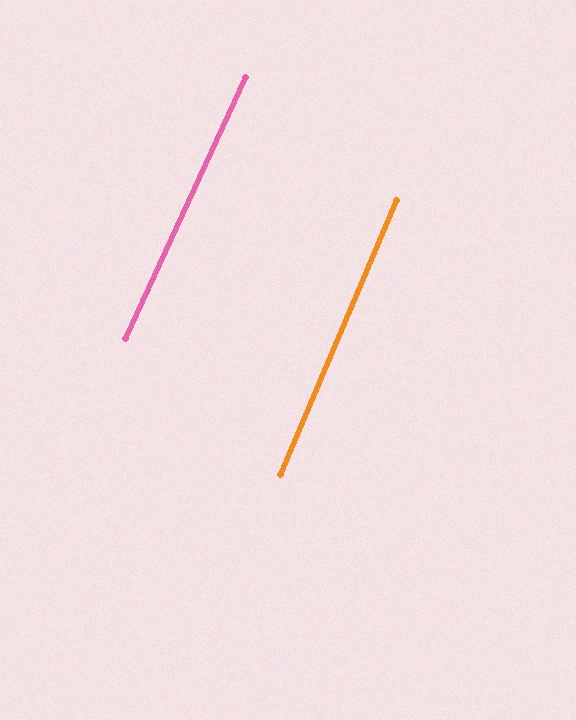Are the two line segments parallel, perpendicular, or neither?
Parallel — their directions differ by only 1.6°.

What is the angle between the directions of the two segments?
Approximately 2 degrees.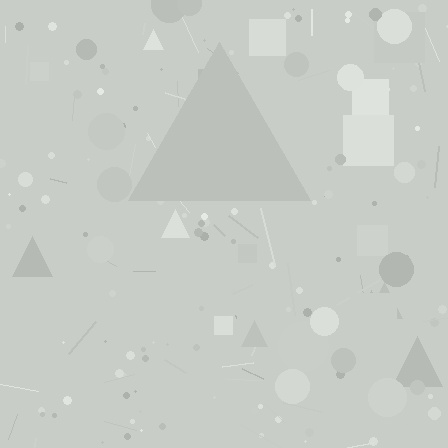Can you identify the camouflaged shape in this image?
The camouflaged shape is a triangle.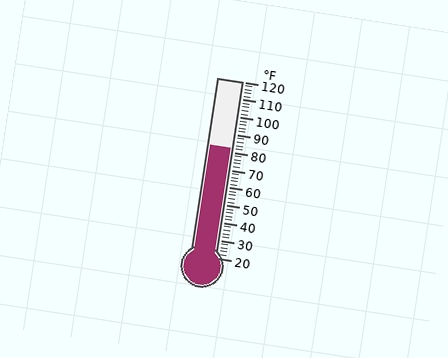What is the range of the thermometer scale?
The thermometer scale ranges from 20°F to 120°F.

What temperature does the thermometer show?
The thermometer shows approximately 82°F.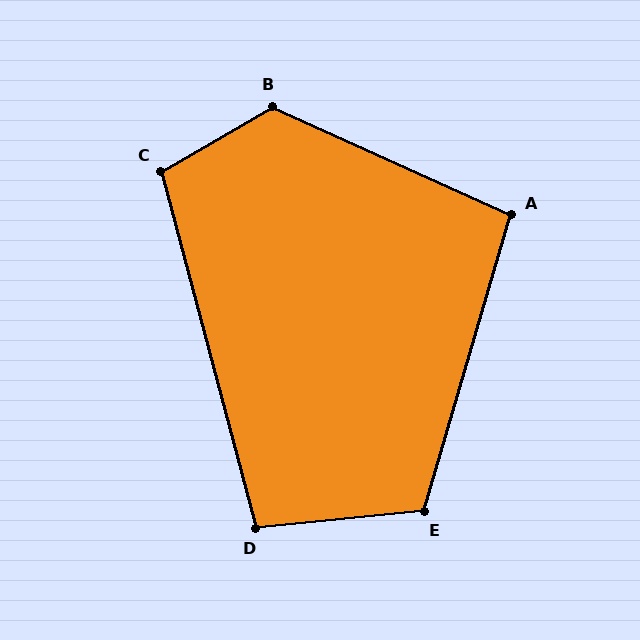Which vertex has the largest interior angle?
B, at approximately 126 degrees.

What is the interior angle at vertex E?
Approximately 112 degrees (obtuse).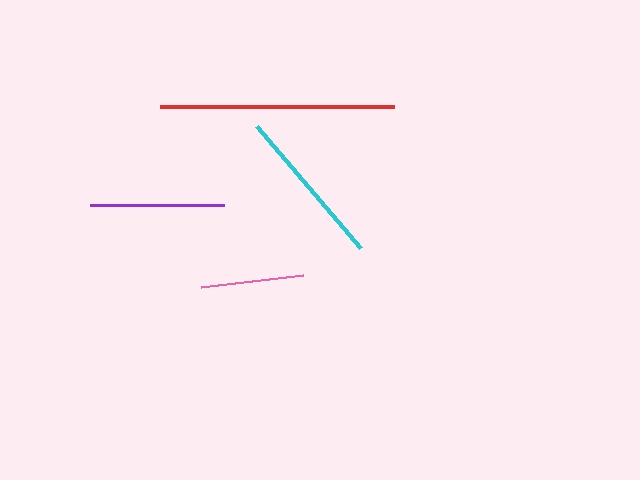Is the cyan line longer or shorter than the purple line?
The cyan line is longer than the purple line.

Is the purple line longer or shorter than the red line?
The red line is longer than the purple line.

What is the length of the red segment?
The red segment is approximately 234 pixels long.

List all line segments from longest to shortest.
From longest to shortest: red, cyan, purple, pink.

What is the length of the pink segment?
The pink segment is approximately 103 pixels long.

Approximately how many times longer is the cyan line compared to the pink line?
The cyan line is approximately 1.6 times the length of the pink line.